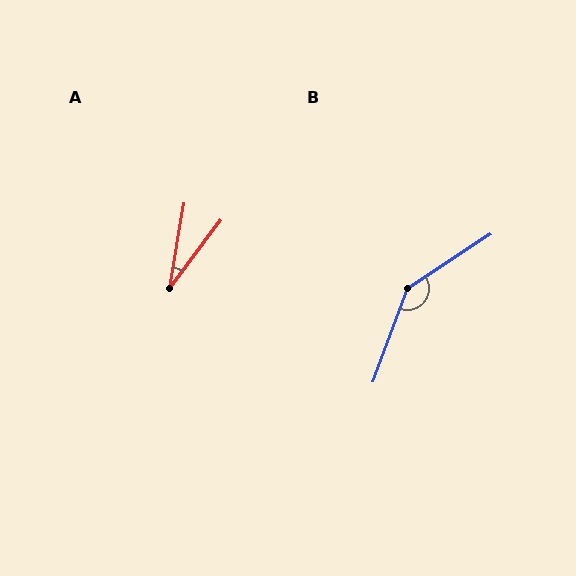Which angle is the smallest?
A, at approximately 27 degrees.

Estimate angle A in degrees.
Approximately 27 degrees.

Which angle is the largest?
B, at approximately 144 degrees.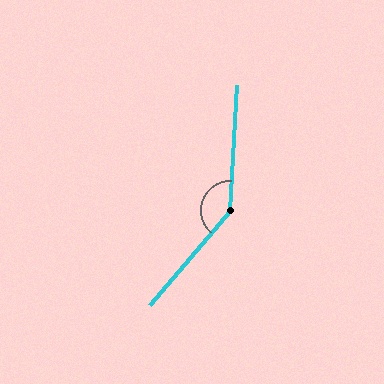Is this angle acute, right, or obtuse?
It is obtuse.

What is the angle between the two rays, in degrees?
Approximately 143 degrees.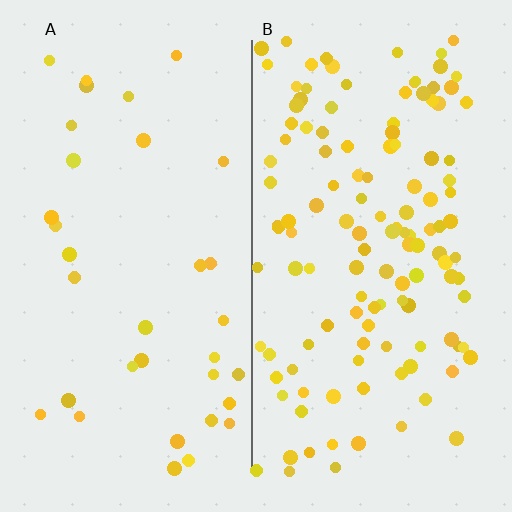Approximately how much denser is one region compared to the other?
Approximately 3.7× — region B over region A.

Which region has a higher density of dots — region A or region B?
B (the right).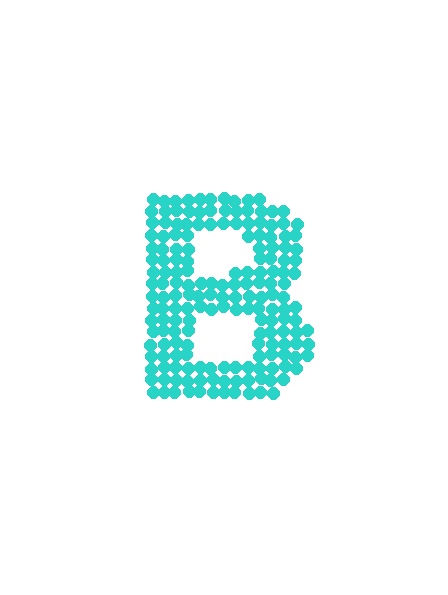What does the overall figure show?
The overall figure shows the letter B.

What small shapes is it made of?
It is made of small circles.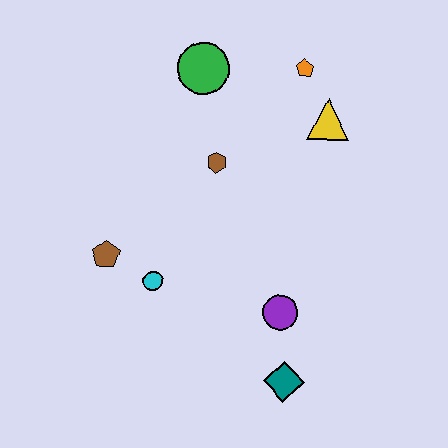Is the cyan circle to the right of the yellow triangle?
No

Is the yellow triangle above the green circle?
No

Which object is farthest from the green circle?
The teal diamond is farthest from the green circle.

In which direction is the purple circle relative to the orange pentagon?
The purple circle is below the orange pentagon.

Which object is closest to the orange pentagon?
The yellow triangle is closest to the orange pentagon.